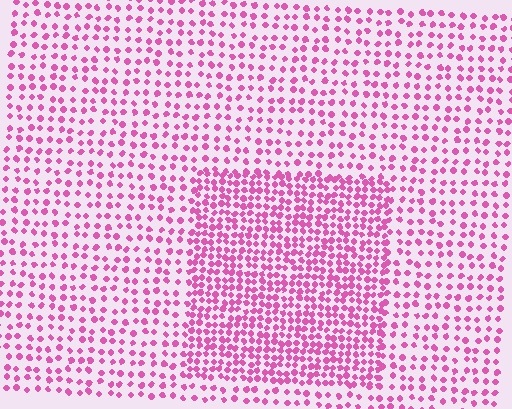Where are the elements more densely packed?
The elements are more densely packed inside the rectangle boundary.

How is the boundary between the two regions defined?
The boundary is defined by a change in element density (approximately 1.9x ratio). All elements are the same color, size, and shape.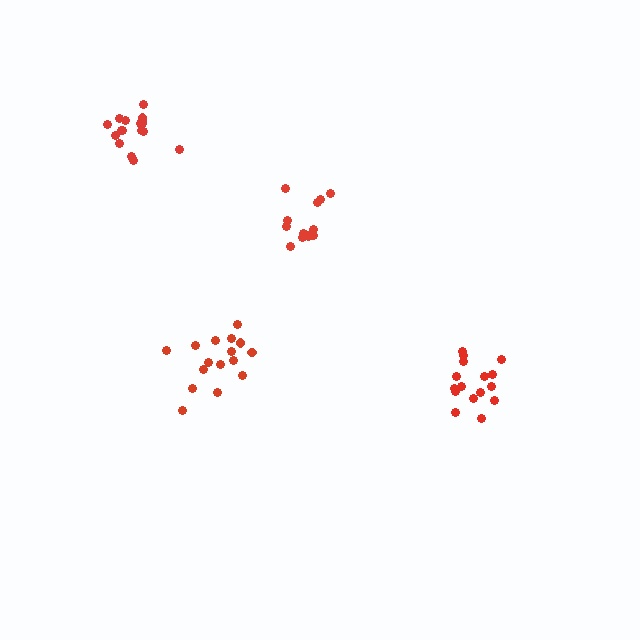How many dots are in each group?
Group 1: 14 dots, Group 2: 16 dots, Group 3: 16 dots, Group 4: 17 dots (63 total).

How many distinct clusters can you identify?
There are 4 distinct clusters.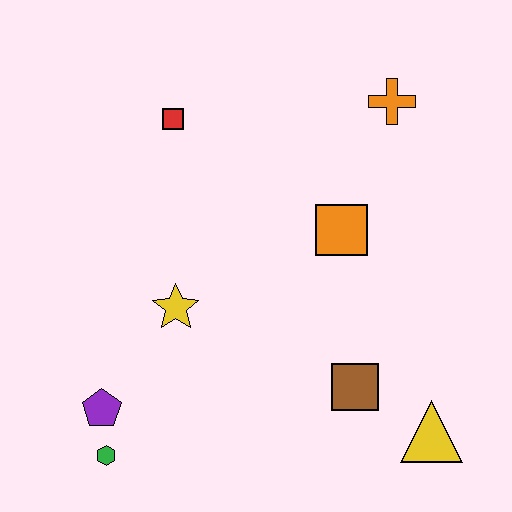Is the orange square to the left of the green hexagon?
No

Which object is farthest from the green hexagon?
The orange cross is farthest from the green hexagon.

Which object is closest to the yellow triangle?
The brown square is closest to the yellow triangle.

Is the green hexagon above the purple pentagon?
No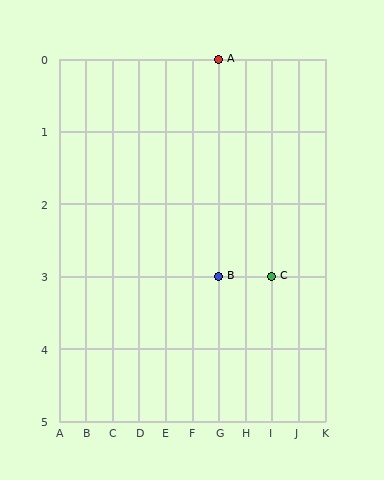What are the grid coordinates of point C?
Point C is at grid coordinates (I, 3).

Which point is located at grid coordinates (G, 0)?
Point A is at (G, 0).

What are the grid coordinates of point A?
Point A is at grid coordinates (G, 0).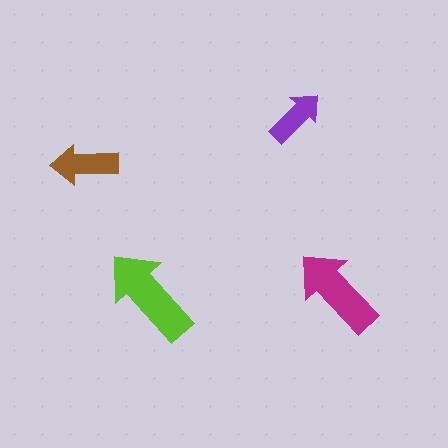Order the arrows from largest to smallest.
the lime one, the magenta one, the brown one, the purple one.